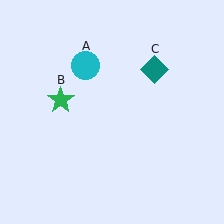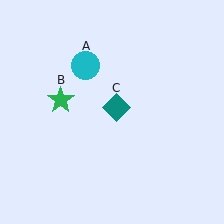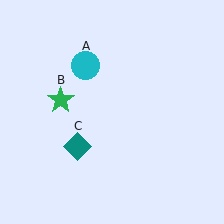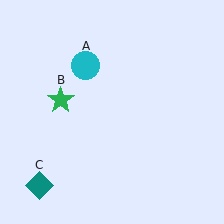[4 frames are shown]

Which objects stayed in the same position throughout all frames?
Cyan circle (object A) and green star (object B) remained stationary.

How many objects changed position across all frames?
1 object changed position: teal diamond (object C).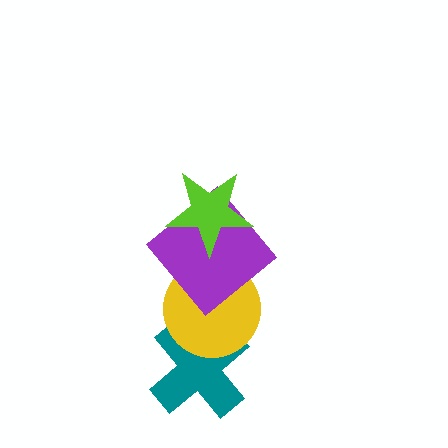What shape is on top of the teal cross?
The yellow circle is on top of the teal cross.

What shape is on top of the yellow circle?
The purple diamond is on top of the yellow circle.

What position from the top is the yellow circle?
The yellow circle is 3rd from the top.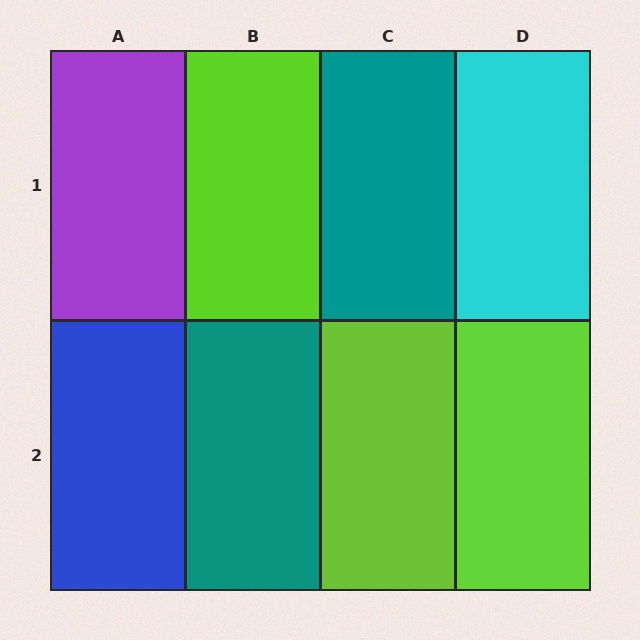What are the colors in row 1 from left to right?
Purple, lime, teal, cyan.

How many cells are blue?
1 cell is blue.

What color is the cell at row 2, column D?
Lime.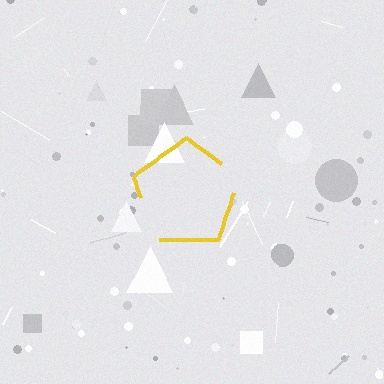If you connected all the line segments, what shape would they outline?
They would outline a pentagon.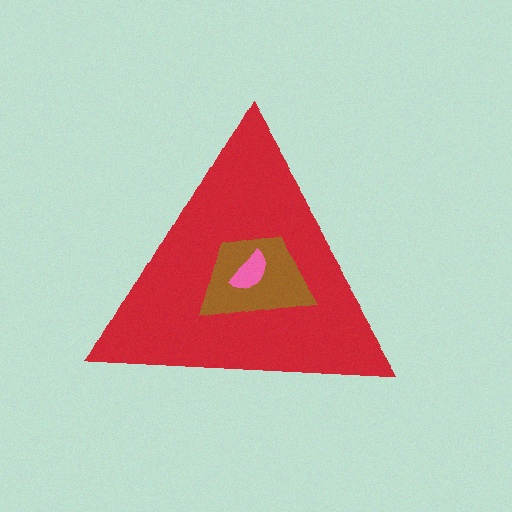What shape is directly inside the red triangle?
The brown trapezoid.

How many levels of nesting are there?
3.